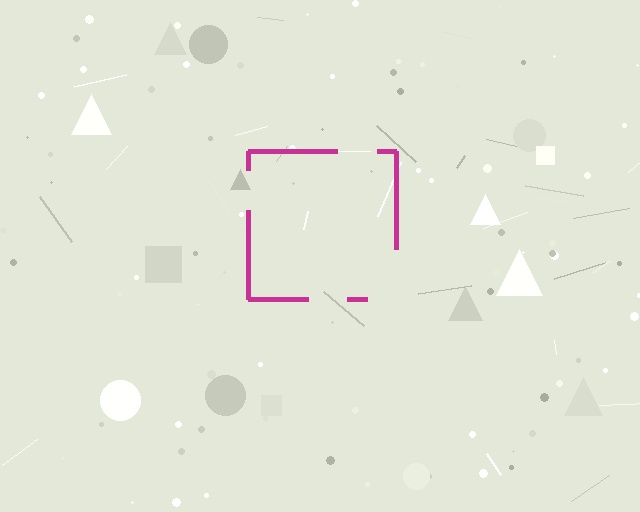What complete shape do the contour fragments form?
The contour fragments form a square.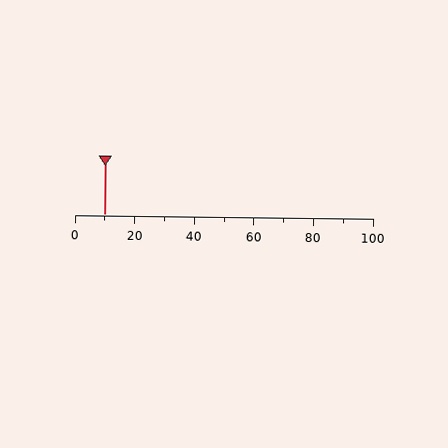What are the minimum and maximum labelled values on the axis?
The axis runs from 0 to 100.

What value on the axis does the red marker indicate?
The marker indicates approximately 10.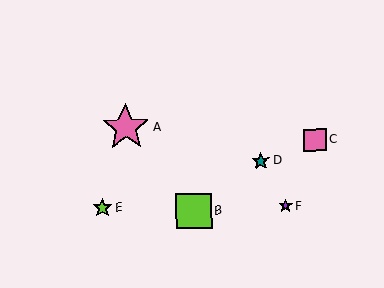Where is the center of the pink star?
The center of the pink star is at (126, 127).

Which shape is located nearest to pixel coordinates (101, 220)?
The lime star (labeled E) at (103, 208) is nearest to that location.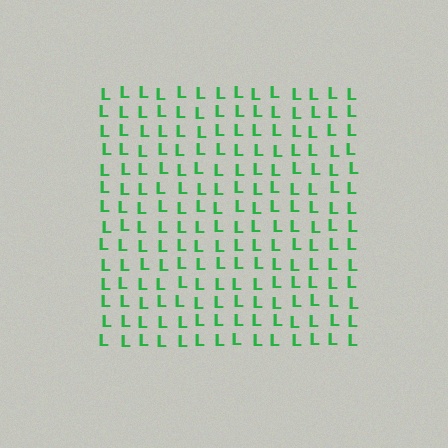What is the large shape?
The large shape is a square.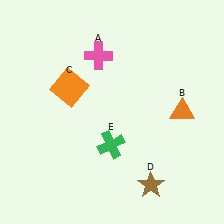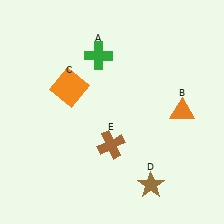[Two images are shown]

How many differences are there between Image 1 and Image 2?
There are 2 differences between the two images.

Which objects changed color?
A changed from pink to green. E changed from green to brown.